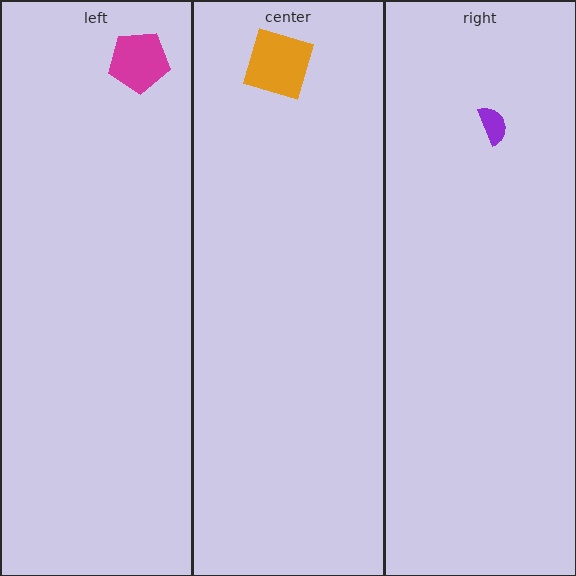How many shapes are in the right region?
1.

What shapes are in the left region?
The magenta pentagon.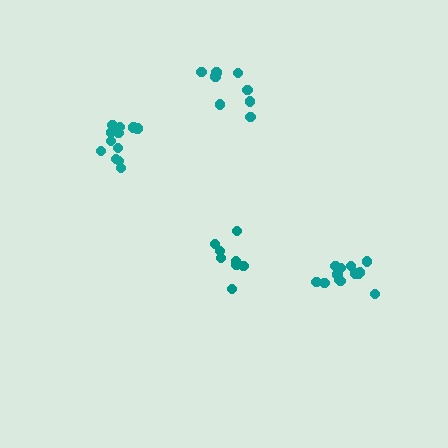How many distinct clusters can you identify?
There are 4 distinct clusters.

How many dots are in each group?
Group 1: 13 dots, Group 2: 13 dots, Group 3: 8 dots, Group 4: 8 dots (42 total).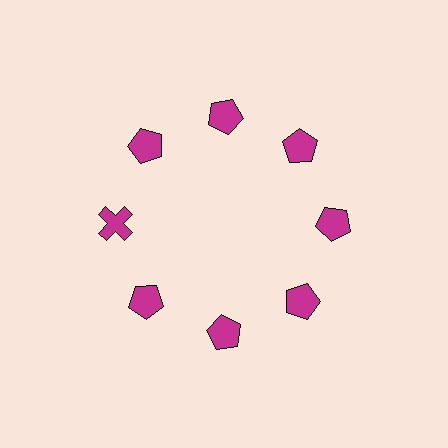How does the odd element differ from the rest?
It has a different shape: cross instead of pentagon.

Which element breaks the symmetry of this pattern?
The magenta cross at roughly the 9 o'clock position breaks the symmetry. All other shapes are magenta pentagons.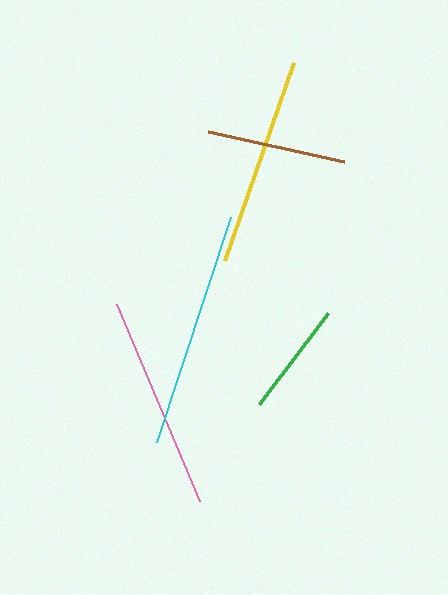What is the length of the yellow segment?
The yellow segment is approximately 209 pixels long.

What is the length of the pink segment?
The pink segment is approximately 213 pixels long.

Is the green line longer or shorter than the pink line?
The pink line is longer than the green line.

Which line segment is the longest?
The cyan line is the longest at approximately 237 pixels.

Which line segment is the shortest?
The green line is the shortest at approximately 115 pixels.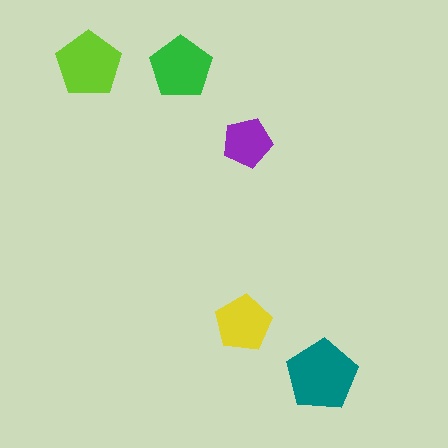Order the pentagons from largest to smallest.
the teal one, the lime one, the green one, the yellow one, the purple one.